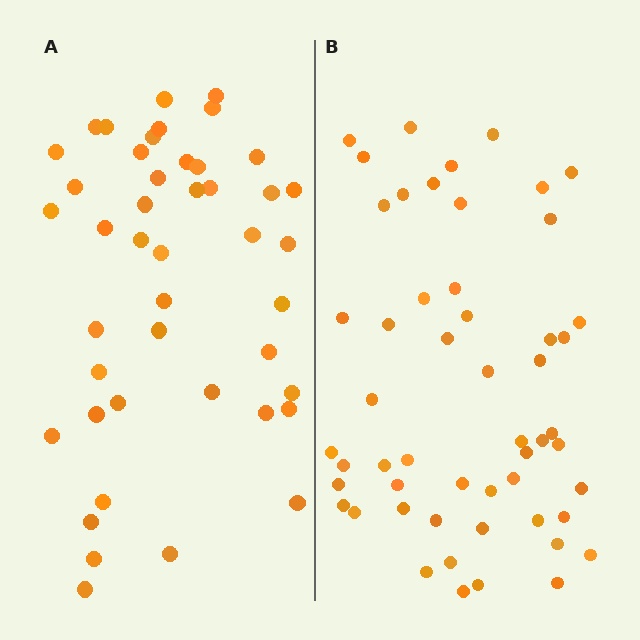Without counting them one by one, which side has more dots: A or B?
Region B (the right region) has more dots.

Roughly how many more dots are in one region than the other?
Region B has roughly 8 or so more dots than region A.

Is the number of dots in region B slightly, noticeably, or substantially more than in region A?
Region B has only slightly more — the two regions are fairly close. The ratio is roughly 1.2 to 1.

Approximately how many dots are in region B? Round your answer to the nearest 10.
About 50 dots. (The exact count is 53, which rounds to 50.)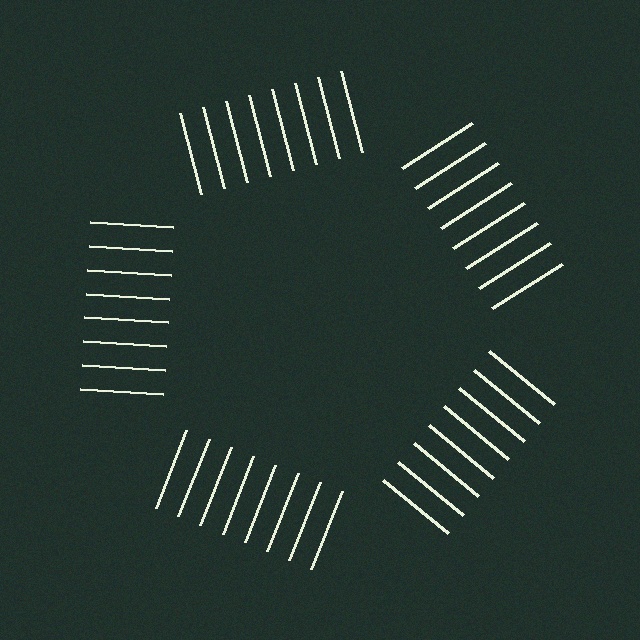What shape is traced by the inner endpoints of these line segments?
An illusory pentagon — the line segments terminate on its edges but no continuous stroke is drawn.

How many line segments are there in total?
40 — 8 along each of the 5 edges.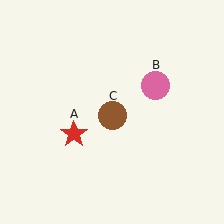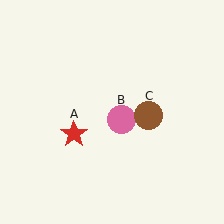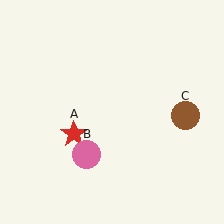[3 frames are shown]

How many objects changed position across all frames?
2 objects changed position: pink circle (object B), brown circle (object C).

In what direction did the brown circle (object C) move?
The brown circle (object C) moved right.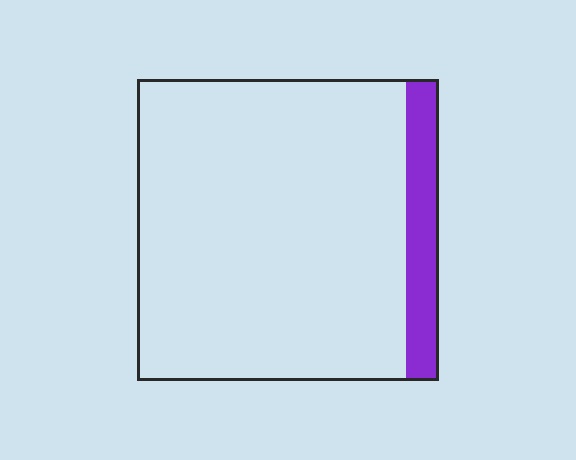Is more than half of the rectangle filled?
No.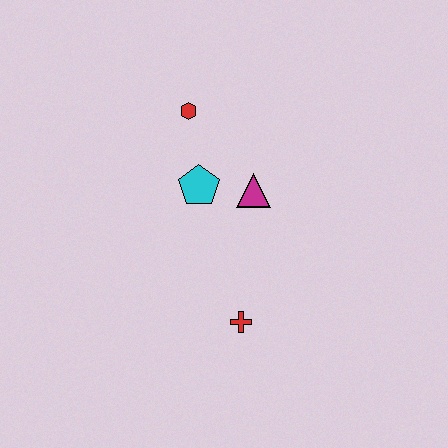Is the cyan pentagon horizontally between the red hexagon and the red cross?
Yes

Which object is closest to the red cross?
The magenta triangle is closest to the red cross.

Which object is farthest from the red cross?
The red hexagon is farthest from the red cross.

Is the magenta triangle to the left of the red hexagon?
No